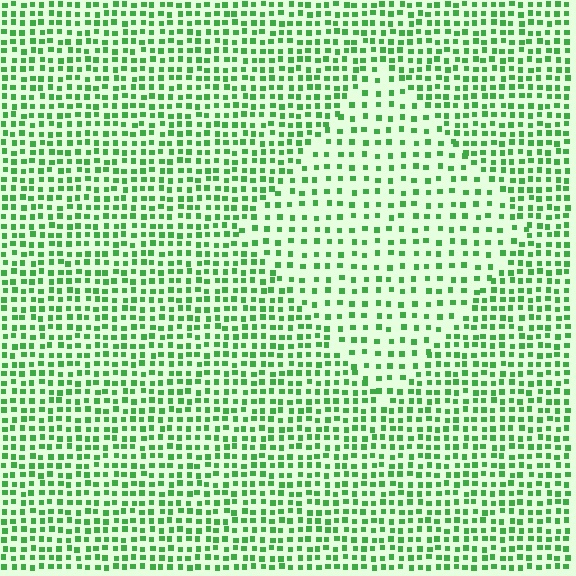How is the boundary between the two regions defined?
The boundary is defined by a change in element density (approximately 1.8x ratio). All elements are the same color, size, and shape.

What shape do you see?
I see a diamond.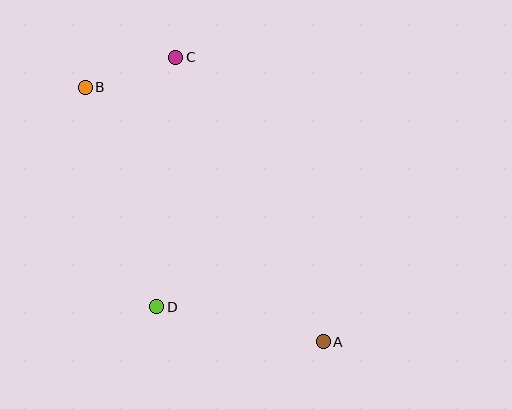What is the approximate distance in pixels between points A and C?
The distance between A and C is approximately 320 pixels.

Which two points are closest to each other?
Points B and C are closest to each other.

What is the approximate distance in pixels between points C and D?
The distance between C and D is approximately 250 pixels.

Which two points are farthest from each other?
Points A and B are farthest from each other.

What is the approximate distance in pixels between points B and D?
The distance between B and D is approximately 231 pixels.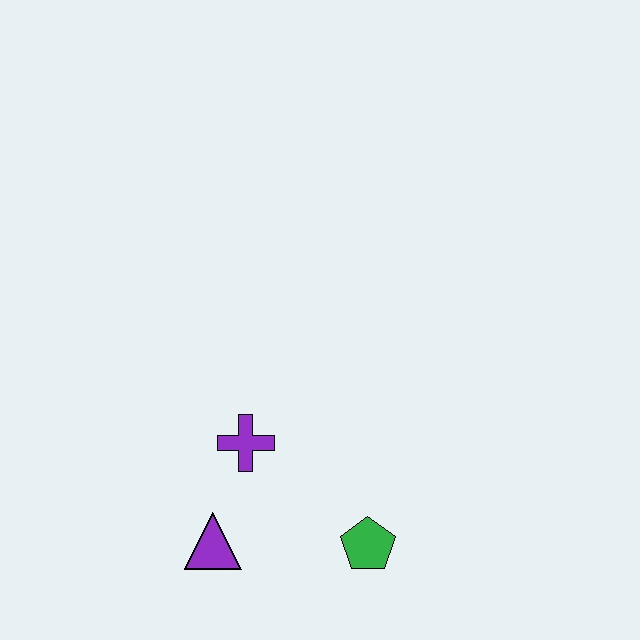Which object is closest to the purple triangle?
The purple cross is closest to the purple triangle.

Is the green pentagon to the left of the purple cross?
No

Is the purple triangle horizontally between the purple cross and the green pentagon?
No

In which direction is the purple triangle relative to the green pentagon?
The purple triangle is to the left of the green pentagon.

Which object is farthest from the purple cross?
The green pentagon is farthest from the purple cross.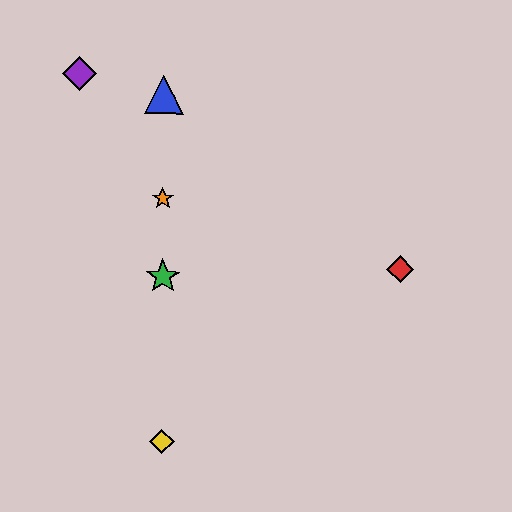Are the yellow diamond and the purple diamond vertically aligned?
No, the yellow diamond is at x≈162 and the purple diamond is at x≈80.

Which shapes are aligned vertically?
The blue triangle, the green star, the yellow diamond, the orange star are aligned vertically.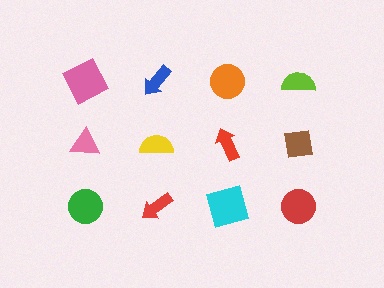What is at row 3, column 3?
A cyan square.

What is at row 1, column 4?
A lime semicircle.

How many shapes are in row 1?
4 shapes.